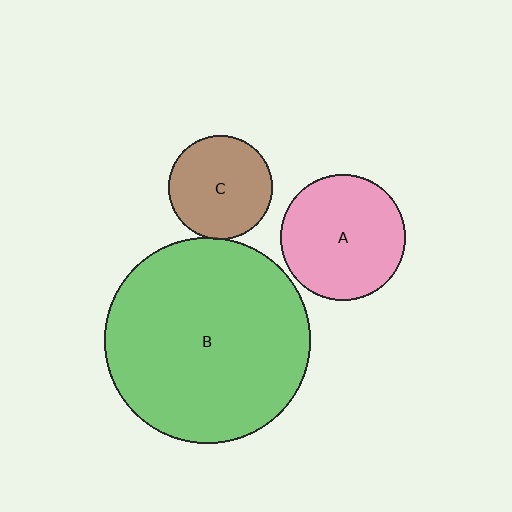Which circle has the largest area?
Circle B (green).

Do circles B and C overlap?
Yes.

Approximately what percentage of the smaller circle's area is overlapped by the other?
Approximately 5%.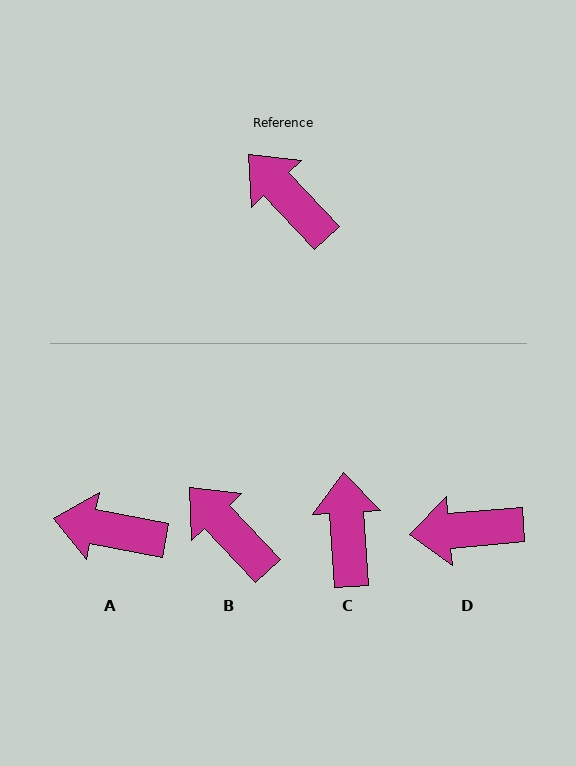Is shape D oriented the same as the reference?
No, it is off by about 51 degrees.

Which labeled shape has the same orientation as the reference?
B.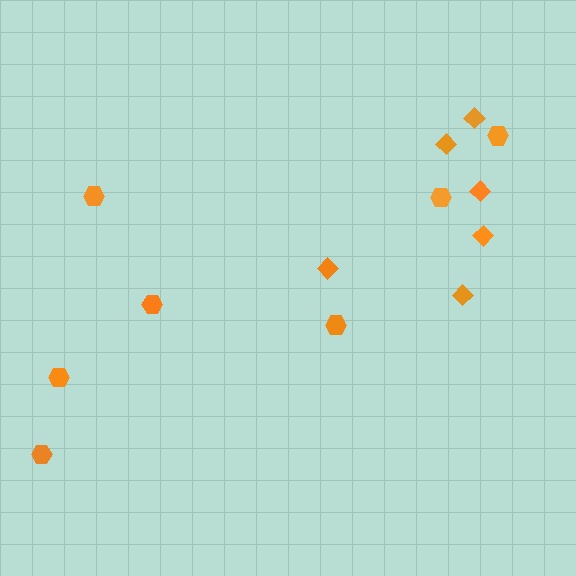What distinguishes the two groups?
There are 2 groups: one group of hexagons (7) and one group of diamonds (6).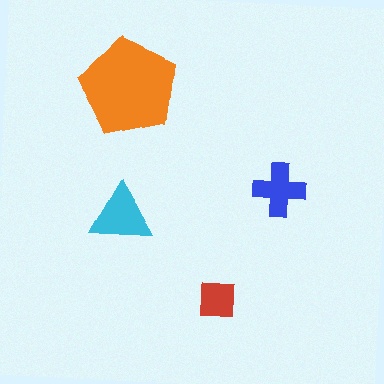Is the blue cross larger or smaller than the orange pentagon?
Smaller.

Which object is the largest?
The orange pentagon.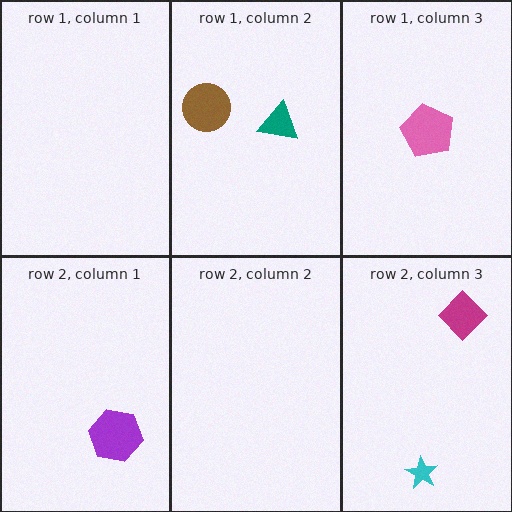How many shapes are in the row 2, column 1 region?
1.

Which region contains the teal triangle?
The row 1, column 2 region.